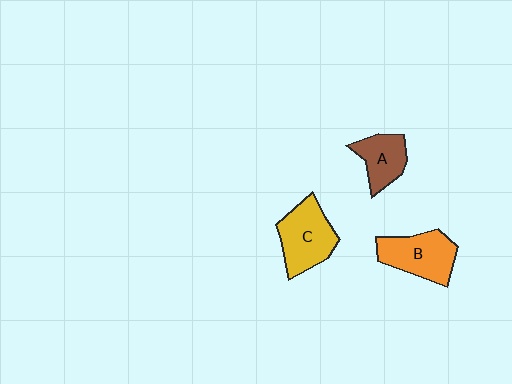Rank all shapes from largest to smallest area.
From largest to smallest: C (yellow), B (orange), A (brown).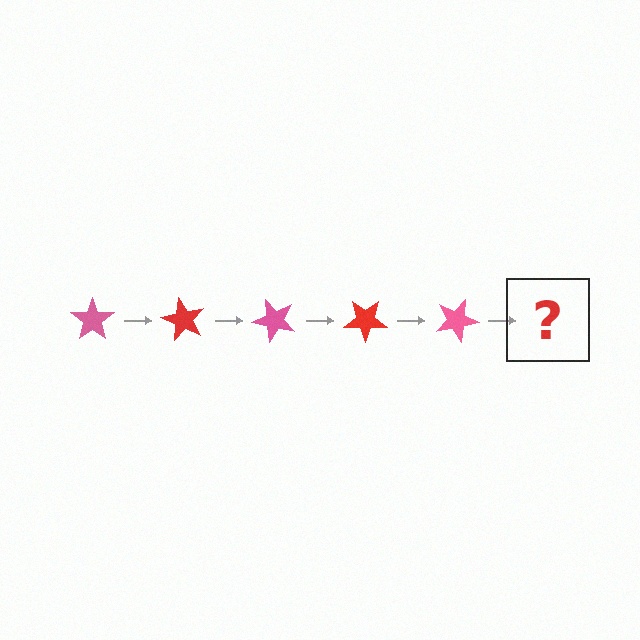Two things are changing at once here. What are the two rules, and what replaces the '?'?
The two rules are that it rotates 60 degrees each step and the color cycles through pink and red. The '?' should be a red star, rotated 300 degrees from the start.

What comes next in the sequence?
The next element should be a red star, rotated 300 degrees from the start.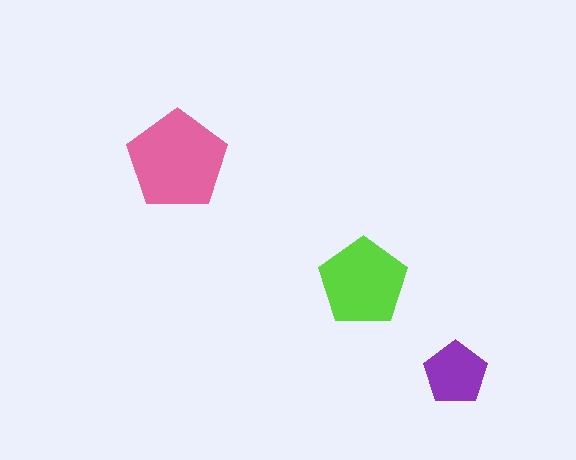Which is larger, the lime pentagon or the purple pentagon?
The lime one.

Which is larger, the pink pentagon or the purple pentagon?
The pink one.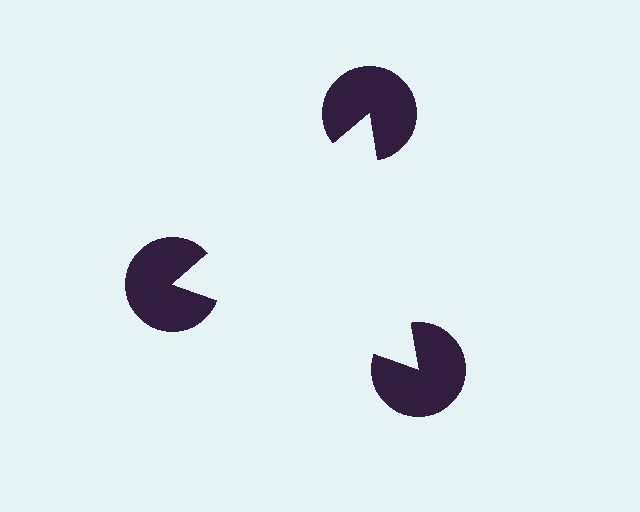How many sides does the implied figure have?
3 sides.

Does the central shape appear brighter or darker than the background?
It typically appears slightly brighter than the background, even though no actual brightness change is drawn.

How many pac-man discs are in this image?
There are 3 — one at each vertex of the illusory triangle.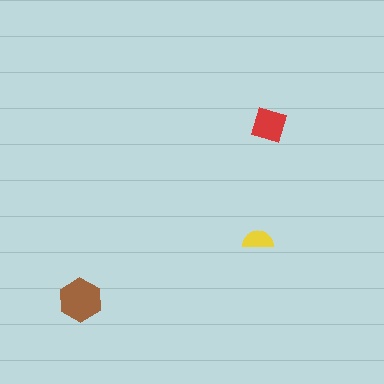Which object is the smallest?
The yellow semicircle.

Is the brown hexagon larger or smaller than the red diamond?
Larger.